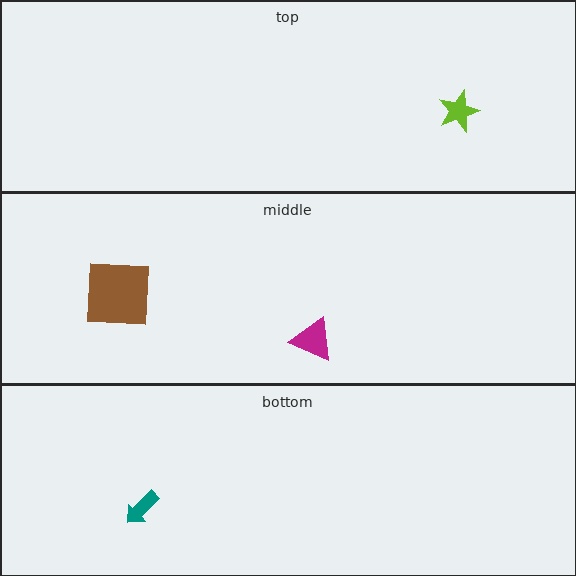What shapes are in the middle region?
The brown square, the magenta triangle.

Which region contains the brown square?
The middle region.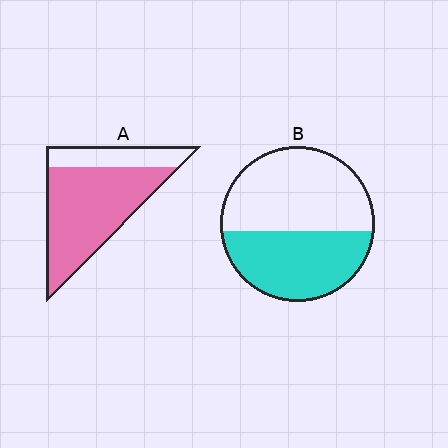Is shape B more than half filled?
No.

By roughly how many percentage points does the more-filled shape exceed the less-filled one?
By roughly 30 percentage points (A over B).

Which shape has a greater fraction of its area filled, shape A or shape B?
Shape A.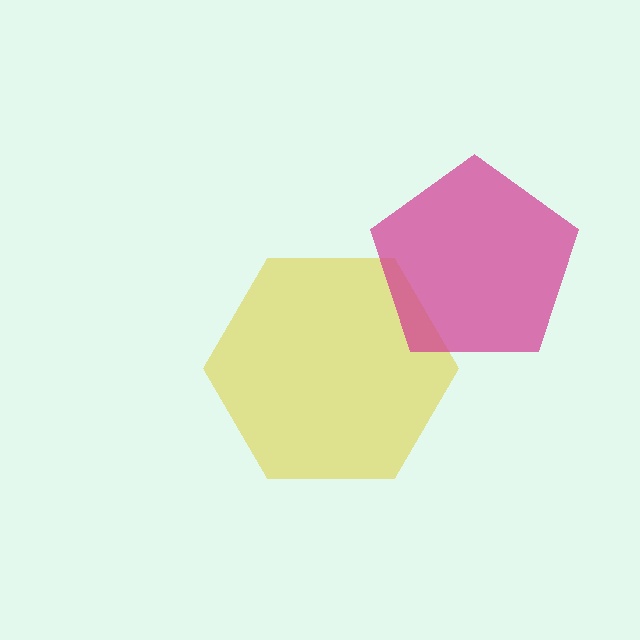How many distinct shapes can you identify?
There are 2 distinct shapes: a yellow hexagon, a magenta pentagon.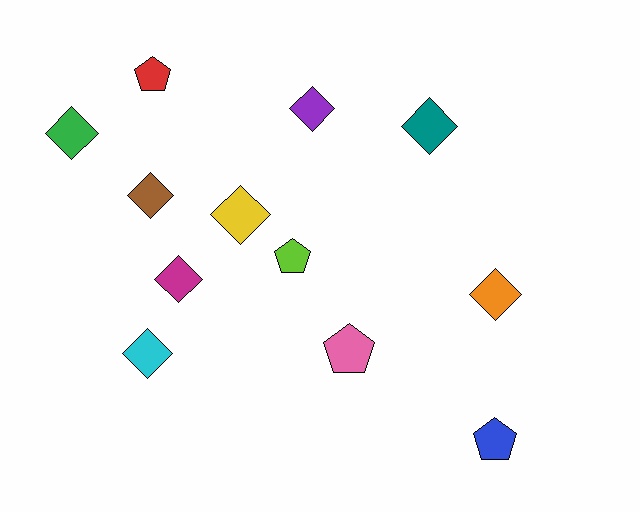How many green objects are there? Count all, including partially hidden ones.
There is 1 green object.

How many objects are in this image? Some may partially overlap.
There are 12 objects.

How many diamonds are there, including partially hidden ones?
There are 8 diamonds.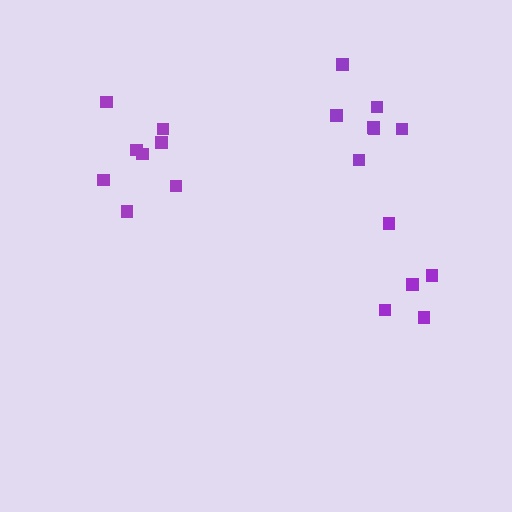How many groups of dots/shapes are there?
There are 3 groups.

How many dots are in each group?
Group 1: 8 dots, Group 2: 7 dots, Group 3: 5 dots (20 total).